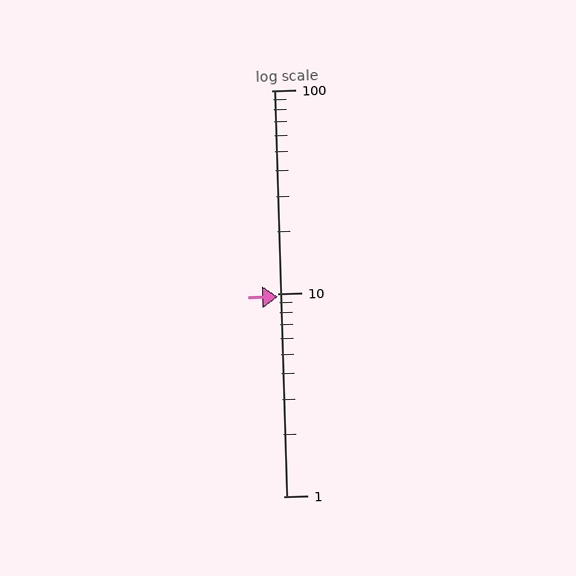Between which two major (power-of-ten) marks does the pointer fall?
The pointer is between 1 and 10.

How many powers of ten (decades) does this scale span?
The scale spans 2 decades, from 1 to 100.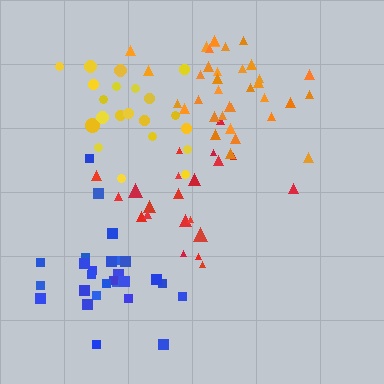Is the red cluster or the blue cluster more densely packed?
Blue.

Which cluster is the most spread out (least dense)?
Red.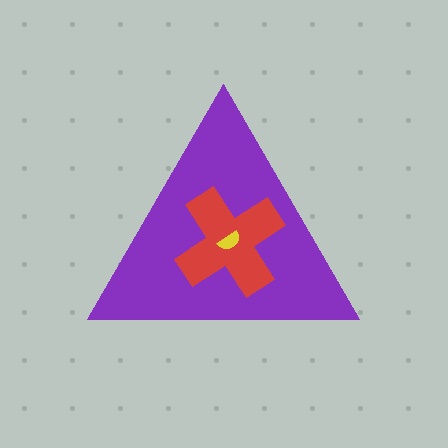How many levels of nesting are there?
3.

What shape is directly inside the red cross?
The yellow semicircle.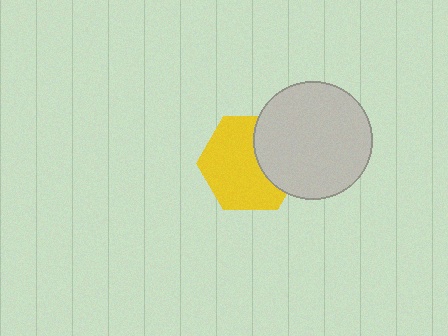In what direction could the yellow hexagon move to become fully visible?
The yellow hexagon could move left. That would shift it out from behind the light gray circle entirely.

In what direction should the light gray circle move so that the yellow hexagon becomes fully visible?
The light gray circle should move right. That is the shortest direction to clear the overlap and leave the yellow hexagon fully visible.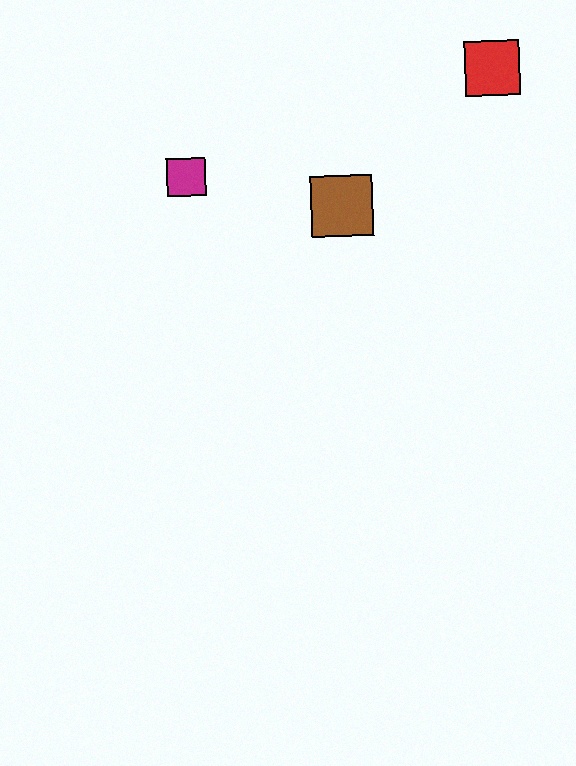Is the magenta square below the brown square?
No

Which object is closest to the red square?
The brown square is closest to the red square.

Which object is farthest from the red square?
The magenta square is farthest from the red square.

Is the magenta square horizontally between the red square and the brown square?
No